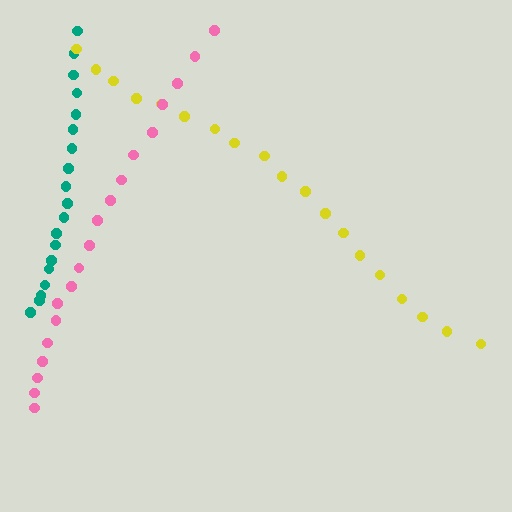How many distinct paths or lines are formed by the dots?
There are 3 distinct paths.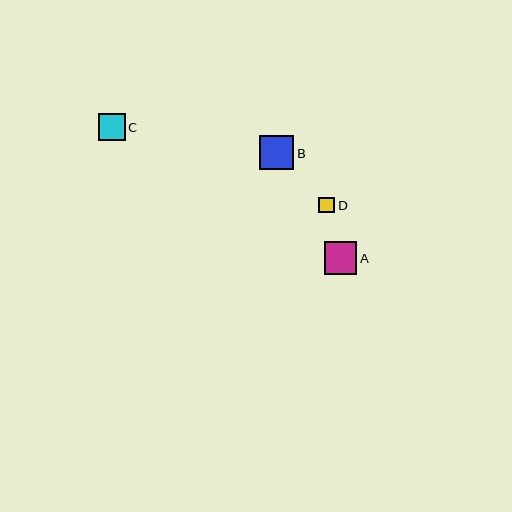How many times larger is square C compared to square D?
Square C is approximately 1.7 times the size of square D.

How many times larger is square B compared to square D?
Square B is approximately 2.2 times the size of square D.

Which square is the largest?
Square B is the largest with a size of approximately 34 pixels.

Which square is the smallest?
Square D is the smallest with a size of approximately 16 pixels.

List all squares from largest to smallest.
From largest to smallest: B, A, C, D.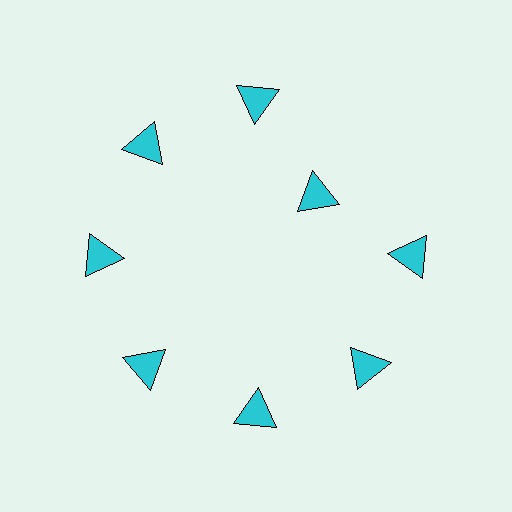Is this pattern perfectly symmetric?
No. The 8 cyan triangles are arranged in a ring, but one element near the 2 o'clock position is pulled inward toward the center, breaking the 8-fold rotational symmetry.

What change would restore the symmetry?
The symmetry would be restored by moving it outward, back onto the ring so that all 8 triangles sit at equal angles and equal distance from the center.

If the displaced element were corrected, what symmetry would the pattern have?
It would have 8-fold rotational symmetry — the pattern would map onto itself every 45 degrees.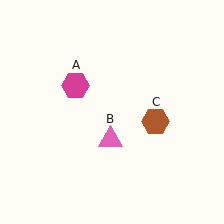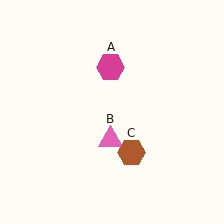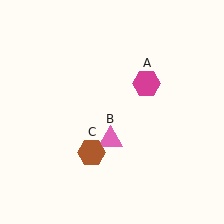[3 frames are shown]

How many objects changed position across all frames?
2 objects changed position: magenta hexagon (object A), brown hexagon (object C).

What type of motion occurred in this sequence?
The magenta hexagon (object A), brown hexagon (object C) rotated clockwise around the center of the scene.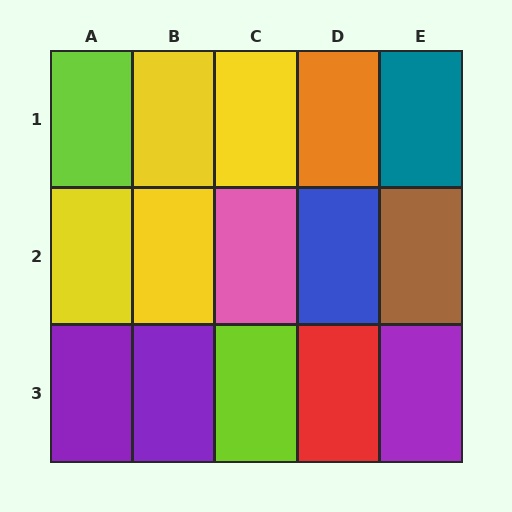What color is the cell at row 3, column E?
Purple.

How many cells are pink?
1 cell is pink.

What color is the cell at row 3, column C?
Lime.